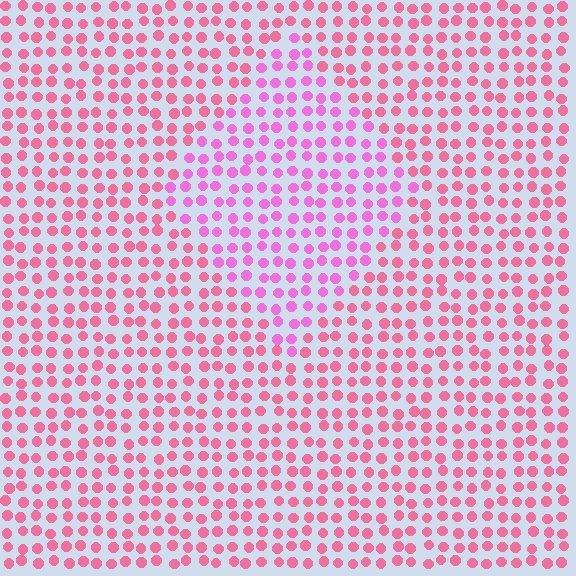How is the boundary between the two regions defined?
The boundary is defined purely by a slight shift in hue (about 29 degrees). Spacing, size, and orientation are identical on both sides.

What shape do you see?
I see a diamond.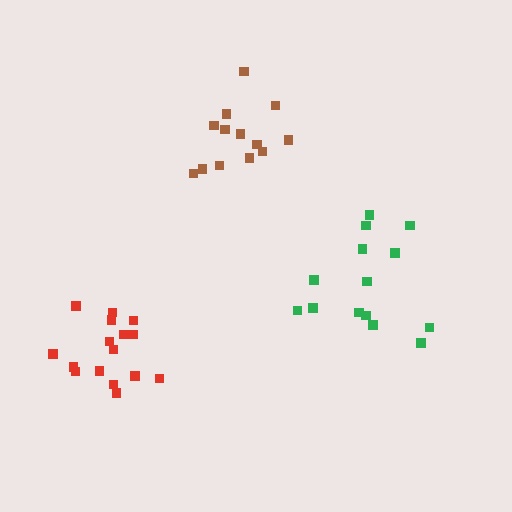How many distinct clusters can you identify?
There are 3 distinct clusters.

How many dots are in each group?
Group 1: 14 dots, Group 2: 16 dots, Group 3: 13 dots (43 total).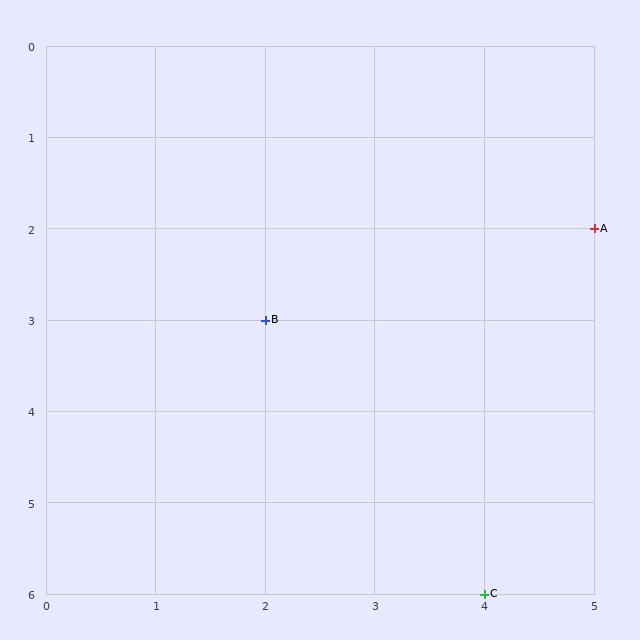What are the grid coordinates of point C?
Point C is at grid coordinates (4, 6).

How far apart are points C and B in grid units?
Points C and B are 2 columns and 3 rows apart (about 3.6 grid units diagonally).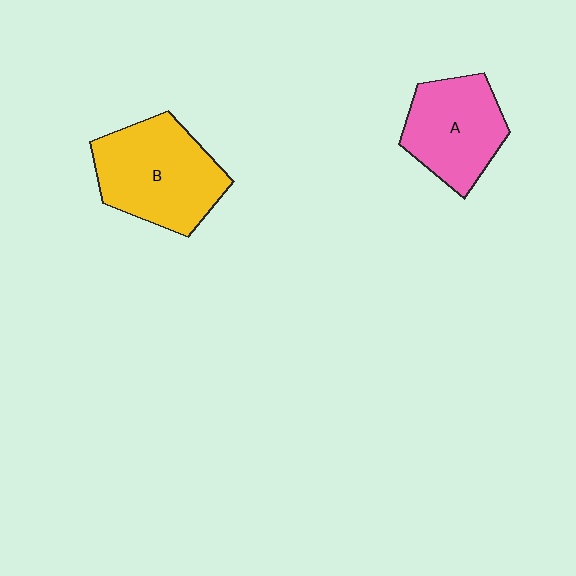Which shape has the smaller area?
Shape A (pink).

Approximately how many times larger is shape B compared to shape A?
Approximately 1.2 times.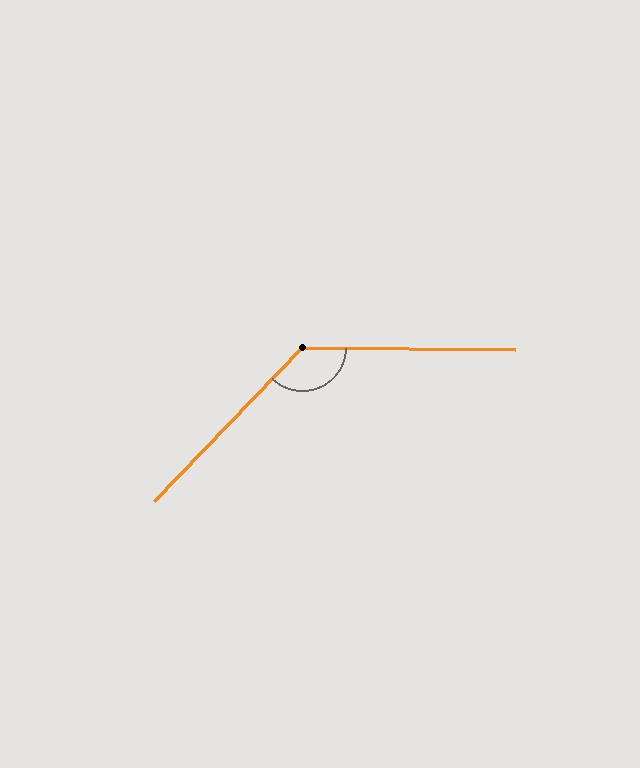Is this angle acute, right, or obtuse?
It is obtuse.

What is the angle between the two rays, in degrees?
Approximately 133 degrees.